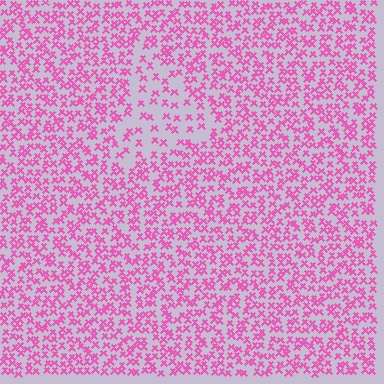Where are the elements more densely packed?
The elements are more densely packed outside the triangle boundary.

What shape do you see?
I see a triangle.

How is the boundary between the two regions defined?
The boundary is defined by a change in element density (approximately 2.2x ratio). All elements are the same color, size, and shape.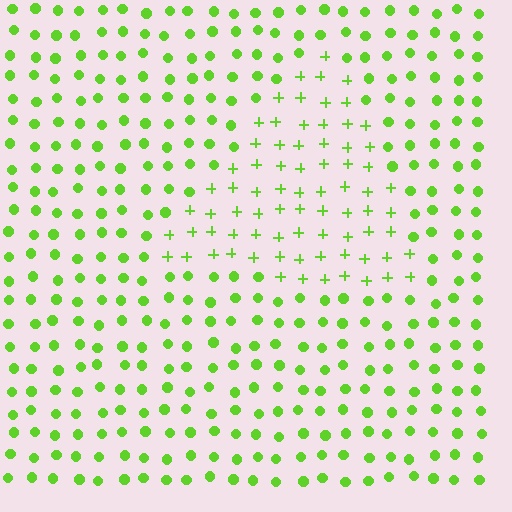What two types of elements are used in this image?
The image uses plus signs inside the triangle region and circles outside it.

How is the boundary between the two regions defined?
The boundary is defined by a change in element shape: plus signs inside vs. circles outside. All elements share the same color and spacing.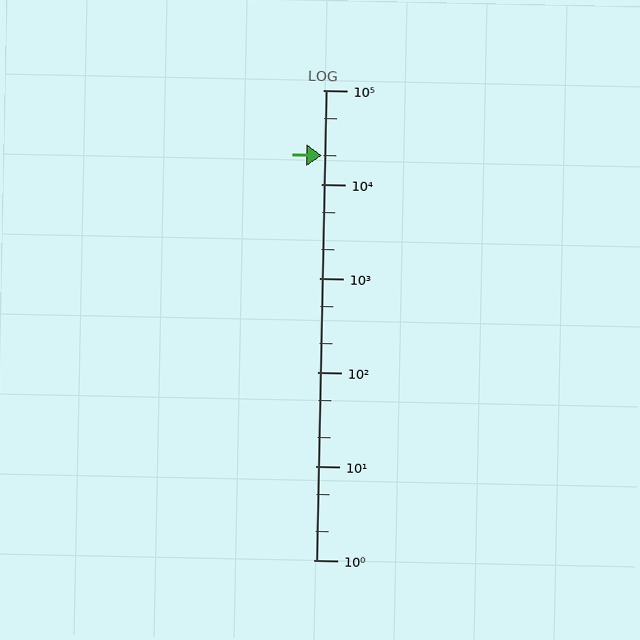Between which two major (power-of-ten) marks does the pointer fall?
The pointer is between 10000 and 100000.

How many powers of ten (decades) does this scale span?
The scale spans 5 decades, from 1 to 100000.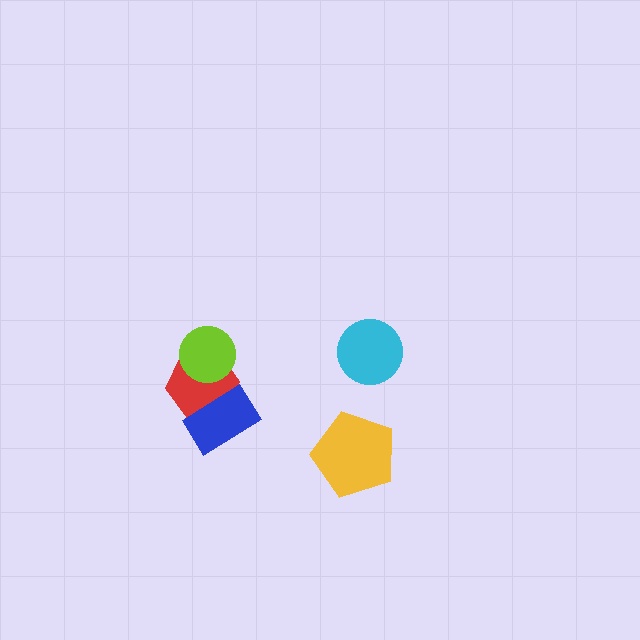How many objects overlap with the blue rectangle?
1 object overlaps with the blue rectangle.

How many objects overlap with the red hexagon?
2 objects overlap with the red hexagon.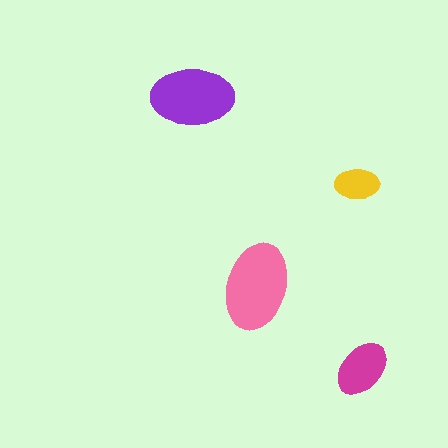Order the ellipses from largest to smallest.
the pink one, the purple one, the magenta one, the yellow one.